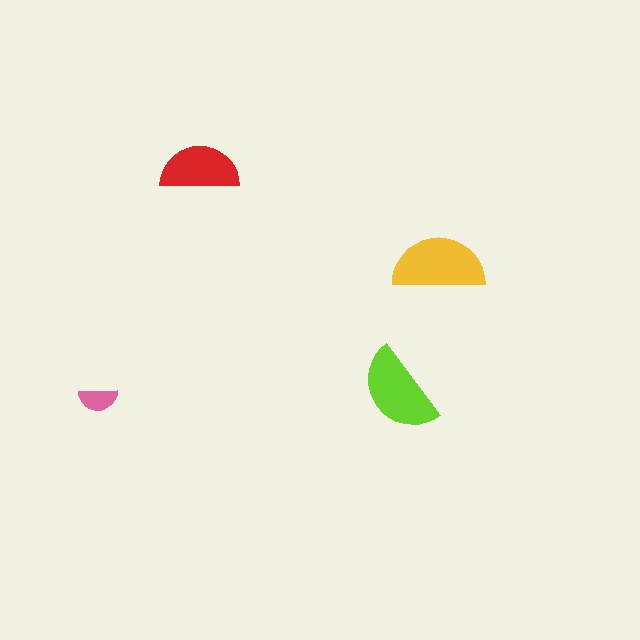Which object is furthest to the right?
The yellow semicircle is rightmost.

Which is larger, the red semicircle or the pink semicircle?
The red one.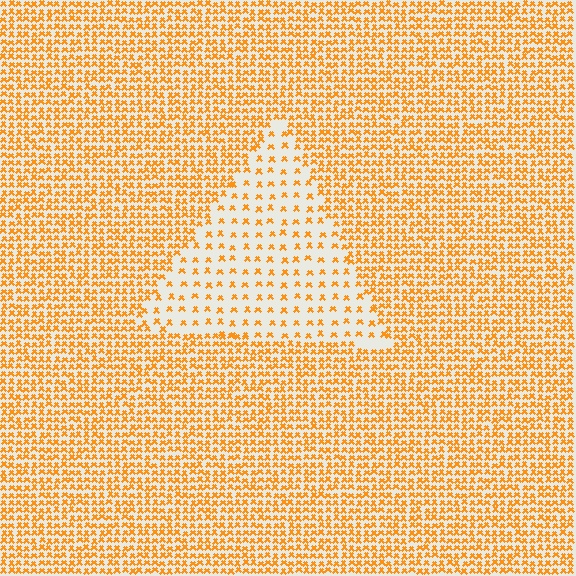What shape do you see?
I see a triangle.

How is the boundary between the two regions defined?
The boundary is defined by a change in element density (approximately 2.8x ratio). All elements are the same color, size, and shape.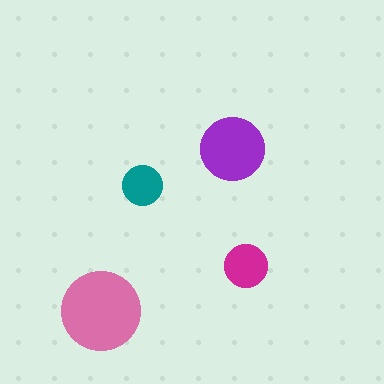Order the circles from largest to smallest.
the pink one, the purple one, the magenta one, the teal one.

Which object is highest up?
The purple circle is topmost.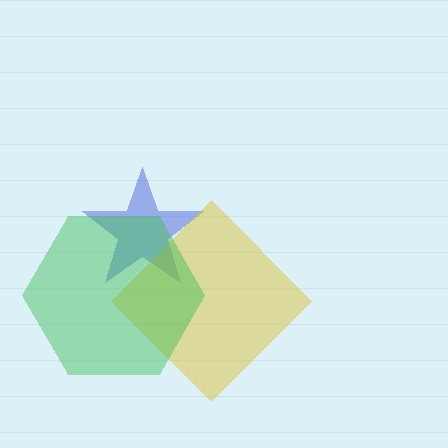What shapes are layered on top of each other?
The layered shapes are: a blue star, a yellow diamond, a green hexagon.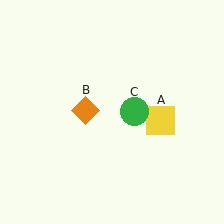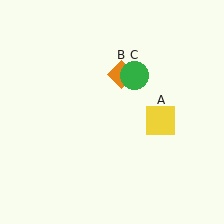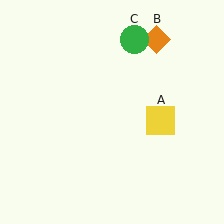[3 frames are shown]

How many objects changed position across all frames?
2 objects changed position: orange diamond (object B), green circle (object C).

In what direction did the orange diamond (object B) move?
The orange diamond (object B) moved up and to the right.